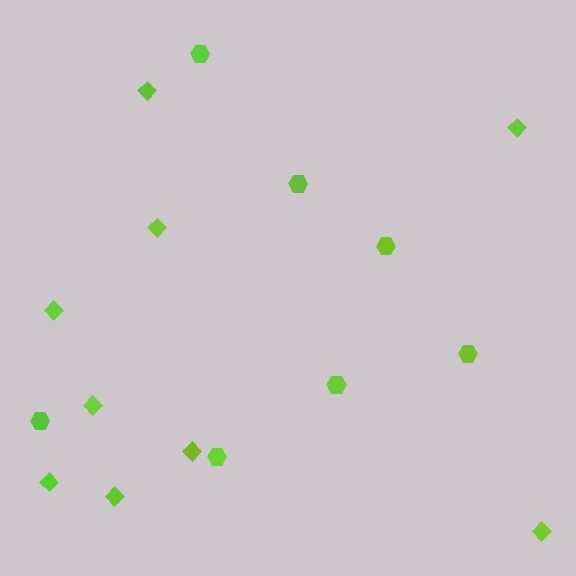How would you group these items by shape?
There are 2 groups: one group of diamonds (9) and one group of hexagons (7).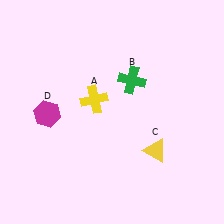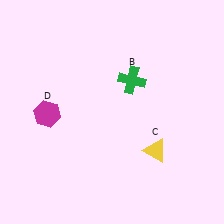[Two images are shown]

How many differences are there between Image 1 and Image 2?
There is 1 difference between the two images.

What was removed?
The yellow cross (A) was removed in Image 2.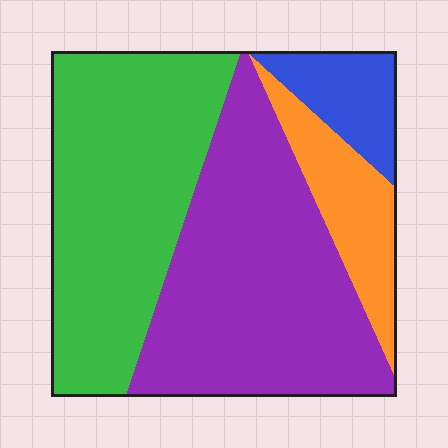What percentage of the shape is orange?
Orange takes up about one eighth (1/8) of the shape.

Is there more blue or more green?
Green.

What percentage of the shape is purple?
Purple covers roughly 40% of the shape.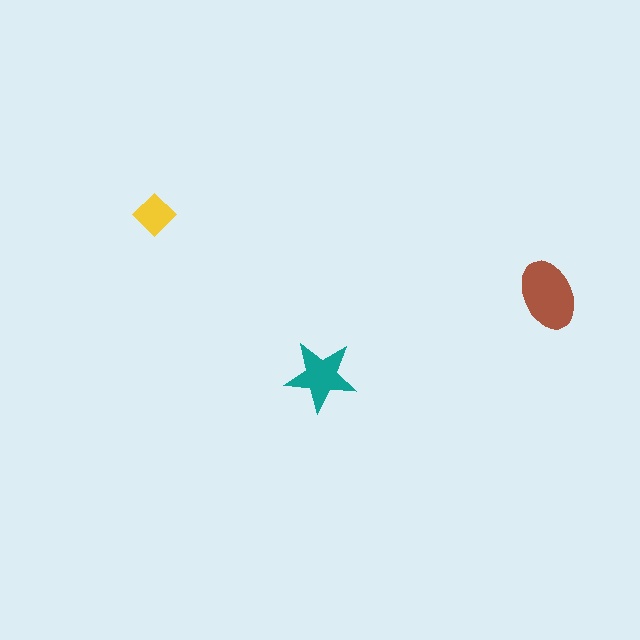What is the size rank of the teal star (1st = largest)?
2nd.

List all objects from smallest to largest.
The yellow diamond, the teal star, the brown ellipse.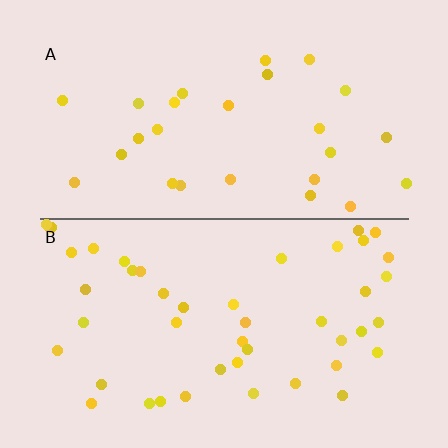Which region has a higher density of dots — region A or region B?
B (the bottom).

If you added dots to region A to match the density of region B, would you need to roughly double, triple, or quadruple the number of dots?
Approximately double.